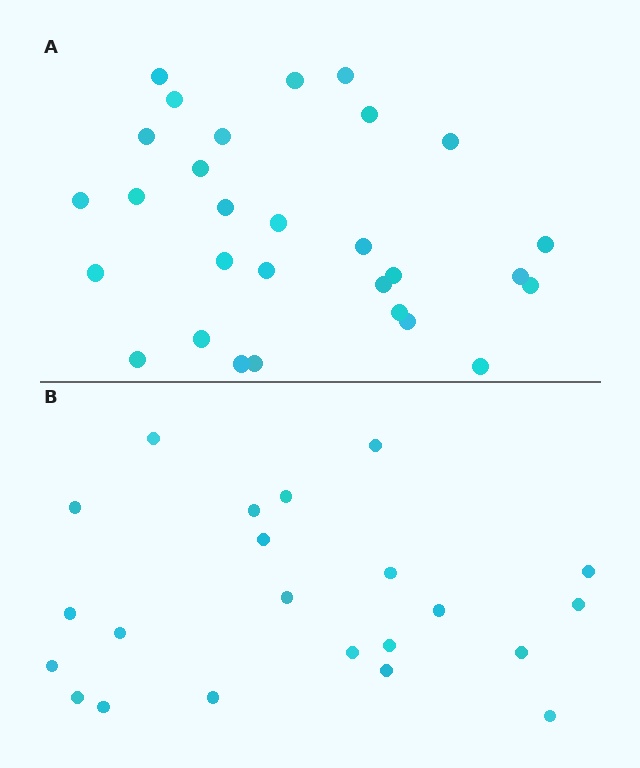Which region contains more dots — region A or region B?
Region A (the top region) has more dots.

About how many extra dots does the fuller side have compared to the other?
Region A has roughly 8 or so more dots than region B.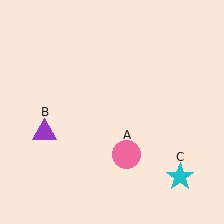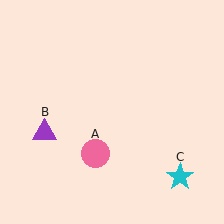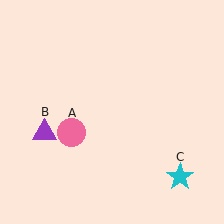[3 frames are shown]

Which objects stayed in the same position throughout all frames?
Purple triangle (object B) and cyan star (object C) remained stationary.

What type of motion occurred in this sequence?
The pink circle (object A) rotated clockwise around the center of the scene.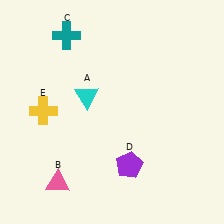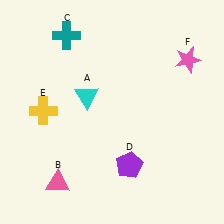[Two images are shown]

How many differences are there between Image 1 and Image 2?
There is 1 difference between the two images.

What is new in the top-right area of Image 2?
A pink star (F) was added in the top-right area of Image 2.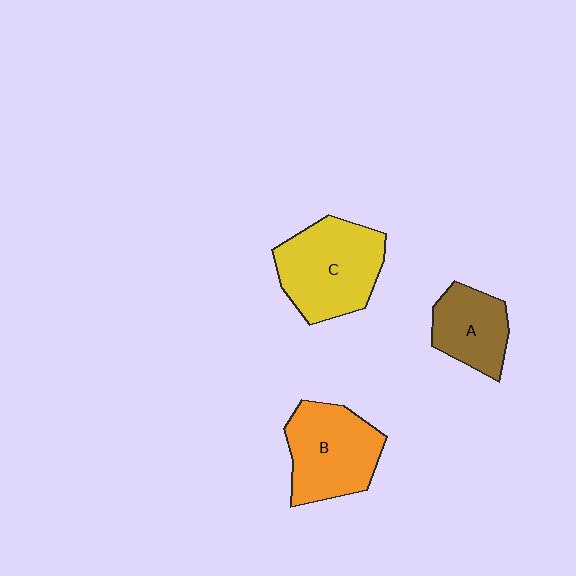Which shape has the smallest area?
Shape A (brown).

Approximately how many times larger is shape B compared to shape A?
Approximately 1.4 times.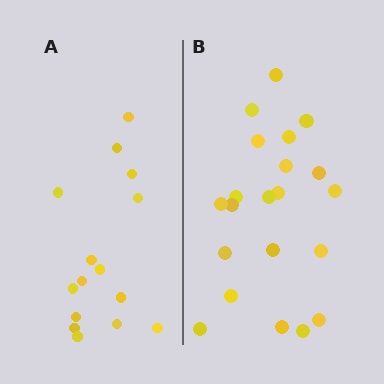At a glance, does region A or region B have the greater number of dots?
Region B (the right region) has more dots.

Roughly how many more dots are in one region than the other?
Region B has about 6 more dots than region A.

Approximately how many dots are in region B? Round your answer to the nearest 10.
About 20 dots. (The exact count is 21, which rounds to 20.)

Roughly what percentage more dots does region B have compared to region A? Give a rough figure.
About 40% more.